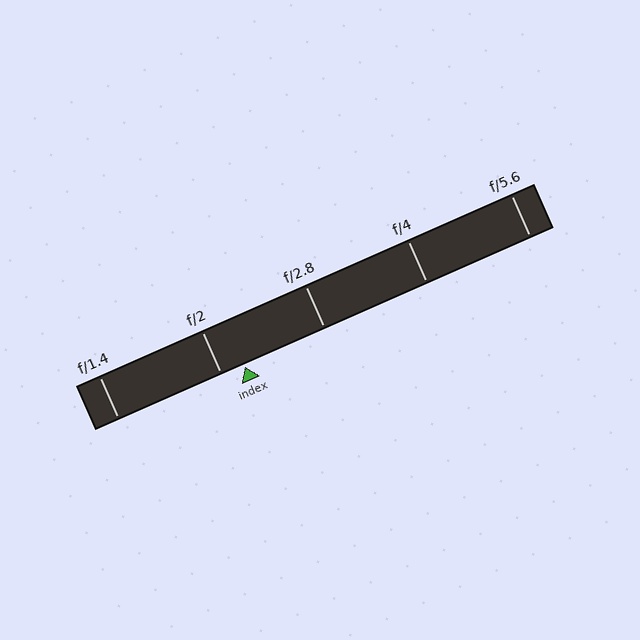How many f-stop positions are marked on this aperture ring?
There are 5 f-stop positions marked.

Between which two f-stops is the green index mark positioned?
The index mark is between f/2 and f/2.8.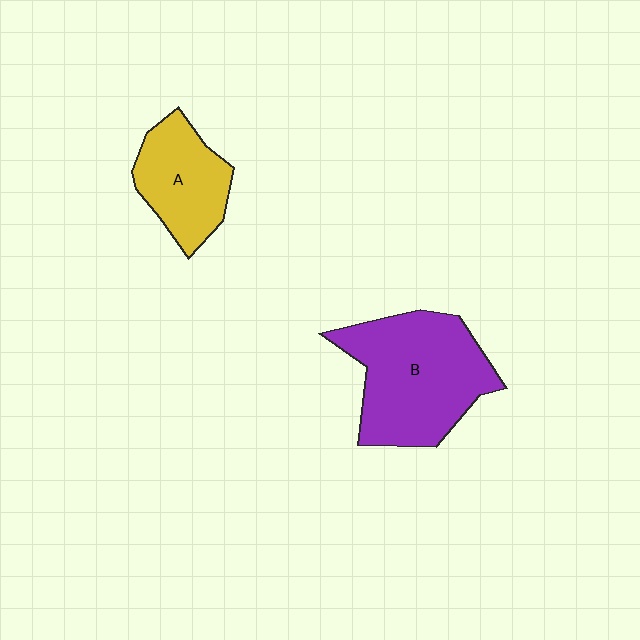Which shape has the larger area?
Shape B (purple).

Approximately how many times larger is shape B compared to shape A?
Approximately 1.7 times.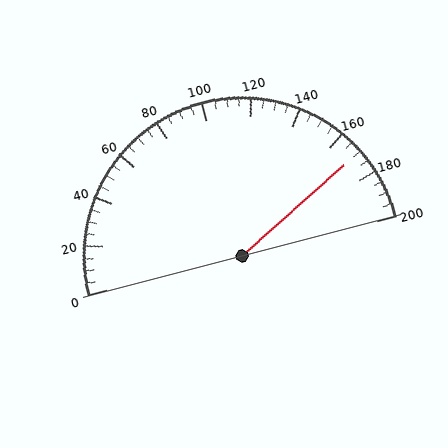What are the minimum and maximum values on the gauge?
The gauge ranges from 0 to 200.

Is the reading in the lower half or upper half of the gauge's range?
The reading is in the upper half of the range (0 to 200).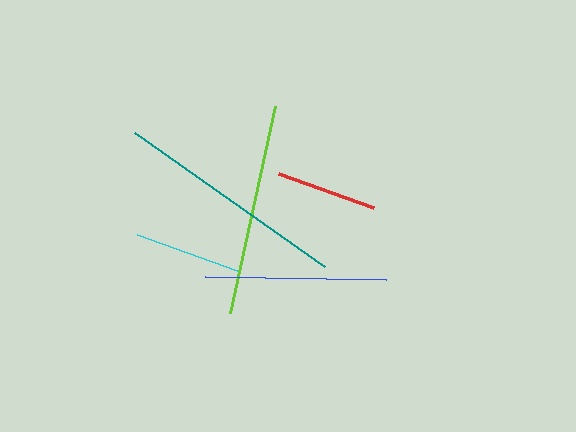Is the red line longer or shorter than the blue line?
The blue line is longer than the red line.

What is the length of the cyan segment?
The cyan segment is approximately 106 pixels long.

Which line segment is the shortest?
The red line is the shortest at approximately 101 pixels.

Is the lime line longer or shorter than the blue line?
The lime line is longer than the blue line.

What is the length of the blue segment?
The blue segment is approximately 181 pixels long.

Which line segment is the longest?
The teal line is the longest at approximately 233 pixels.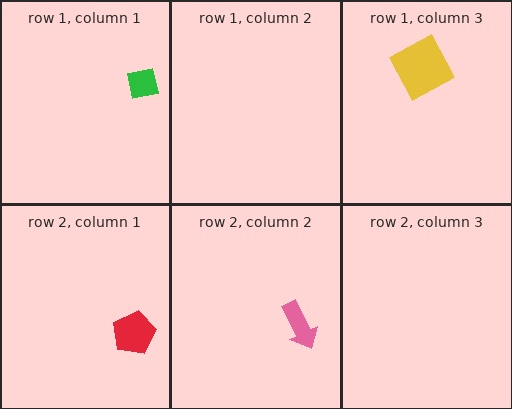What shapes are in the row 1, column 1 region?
The green square.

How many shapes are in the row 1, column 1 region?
1.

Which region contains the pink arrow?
The row 2, column 2 region.